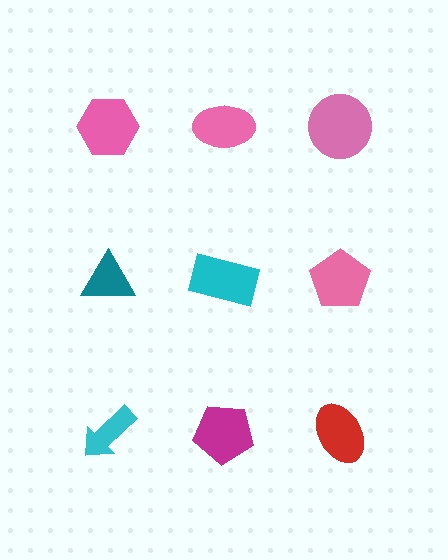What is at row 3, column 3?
A red ellipse.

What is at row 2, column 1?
A teal triangle.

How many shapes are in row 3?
3 shapes.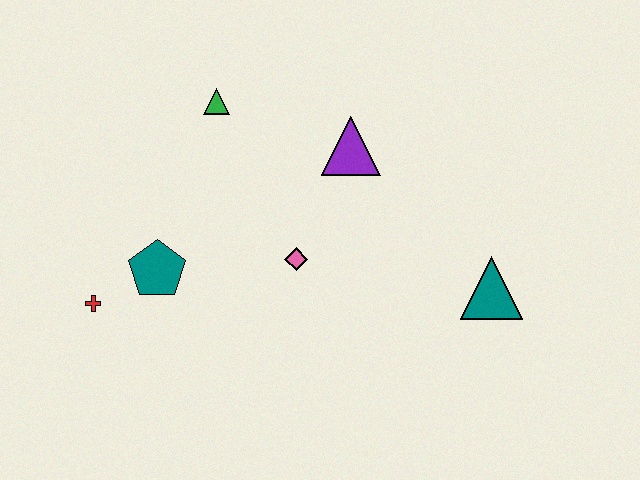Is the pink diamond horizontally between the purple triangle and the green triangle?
Yes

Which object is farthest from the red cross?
The teal triangle is farthest from the red cross.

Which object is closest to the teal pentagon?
The red cross is closest to the teal pentagon.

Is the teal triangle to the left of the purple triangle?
No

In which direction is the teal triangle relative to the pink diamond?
The teal triangle is to the right of the pink diamond.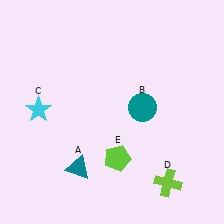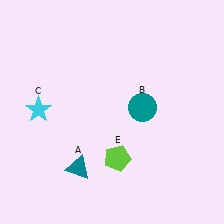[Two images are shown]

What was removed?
The lime cross (D) was removed in Image 2.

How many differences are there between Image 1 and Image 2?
There is 1 difference between the two images.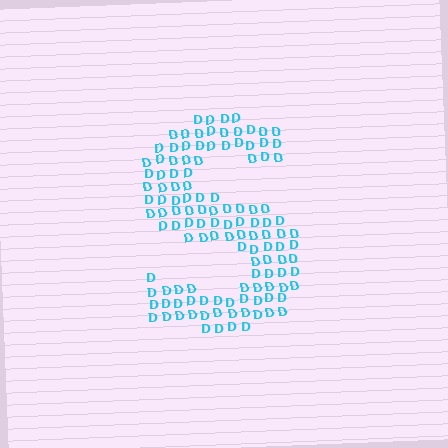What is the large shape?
The large shape is the letter S.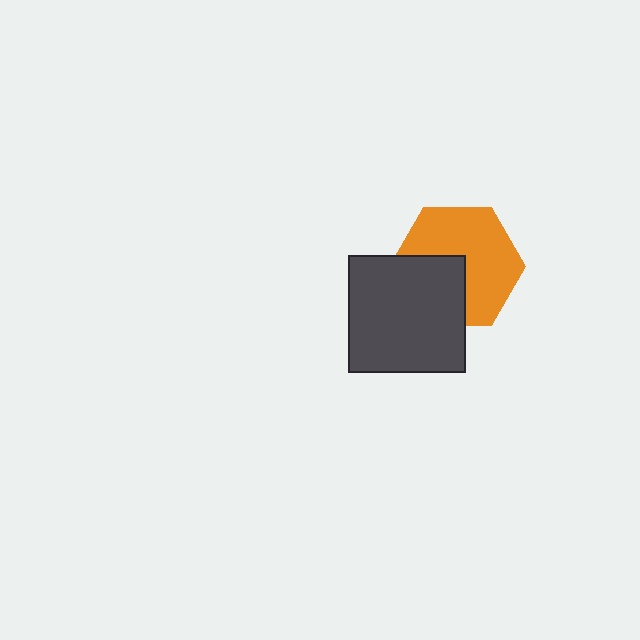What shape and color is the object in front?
The object in front is a dark gray square.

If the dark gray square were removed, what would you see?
You would see the complete orange hexagon.